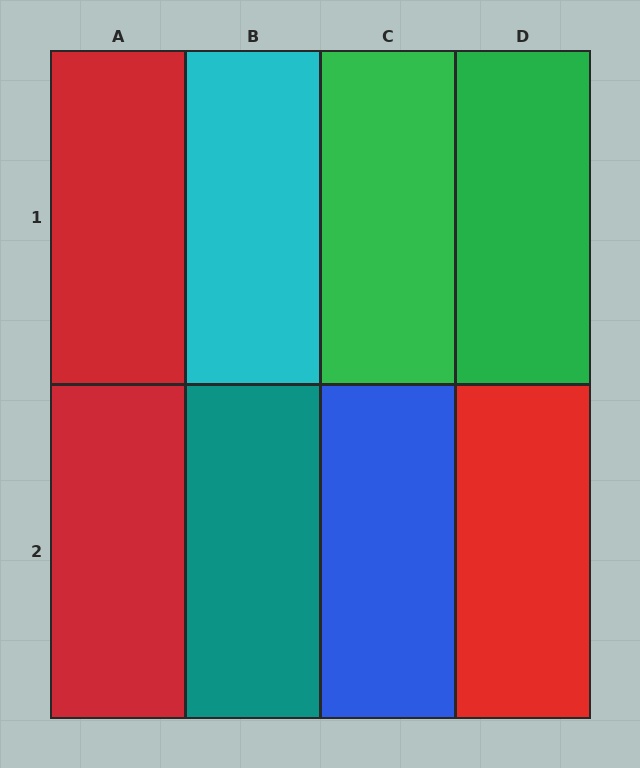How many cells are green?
2 cells are green.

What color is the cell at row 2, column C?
Blue.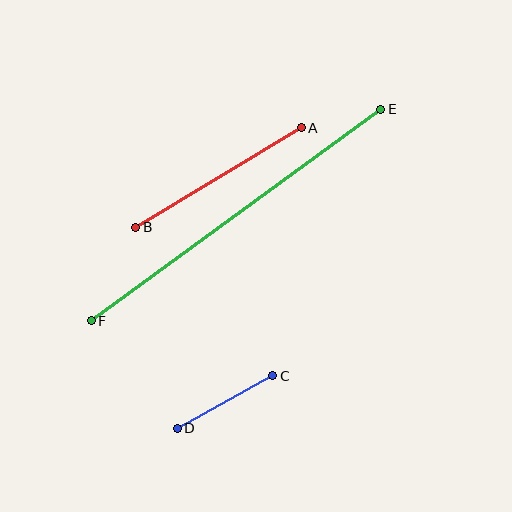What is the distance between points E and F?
The distance is approximately 359 pixels.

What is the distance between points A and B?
The distance is approximately 193 pixels.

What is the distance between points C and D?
The distance is approximately 109 pixels.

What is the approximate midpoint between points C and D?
The midpoint is at approximately (225, 402) pixels.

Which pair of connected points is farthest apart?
Points E and F are farthest apart.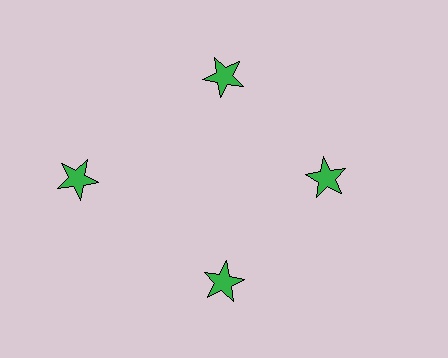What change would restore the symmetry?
The symmetry would be restored by moving it inward, back onto the ring so that all 4 stars sit at equal angles and equal distance from the center.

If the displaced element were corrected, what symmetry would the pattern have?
It would have 4-fold rotational symmetry — the pattern would map onto itself every 90 degrees.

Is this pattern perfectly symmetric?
No. The 4 green stars are arranged in a ring, but one element near the 9 o'clock position is pushed outward from the center, breaking the 4-fold rotational symmetry.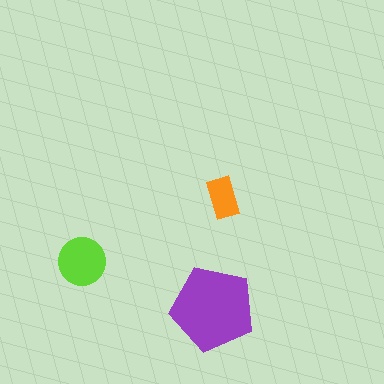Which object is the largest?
The purple pentagon.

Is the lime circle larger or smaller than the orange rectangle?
Larger.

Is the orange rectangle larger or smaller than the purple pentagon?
Smaller.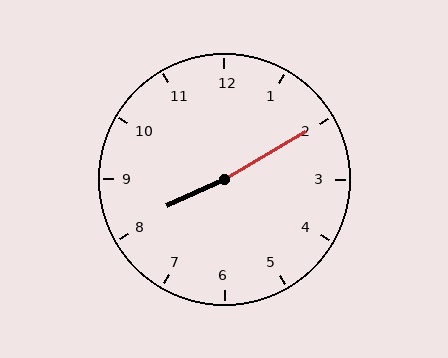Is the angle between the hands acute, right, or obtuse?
It is obtuse.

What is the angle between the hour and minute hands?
Approximately 175 degrees.